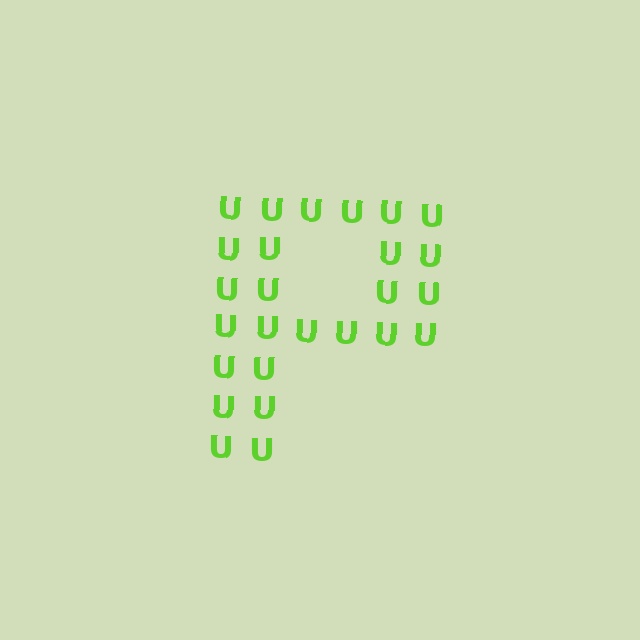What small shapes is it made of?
It is made of small letter U's.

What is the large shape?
The large shape is the letter P.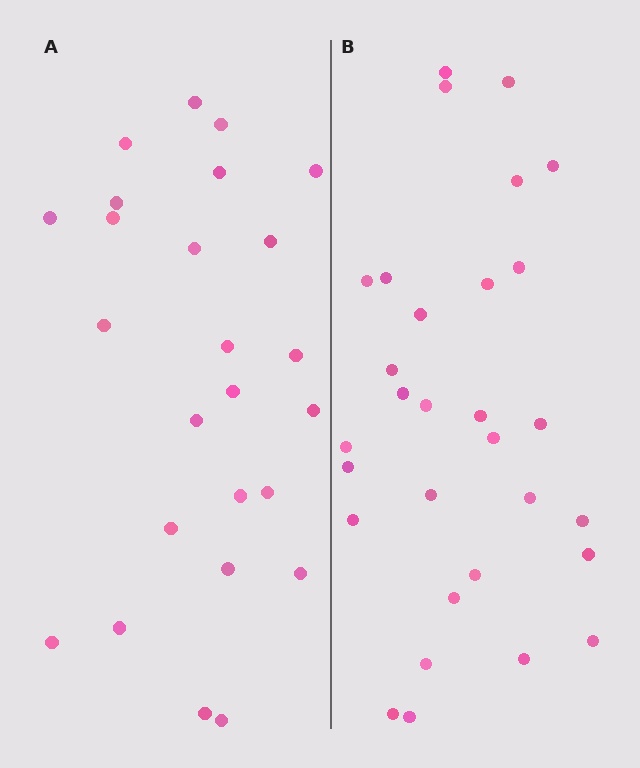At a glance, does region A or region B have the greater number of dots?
Region B (the right region) has more dots.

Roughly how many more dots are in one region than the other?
Region B has about 5 more dots than region A.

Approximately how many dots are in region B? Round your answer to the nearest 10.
About 30 dots.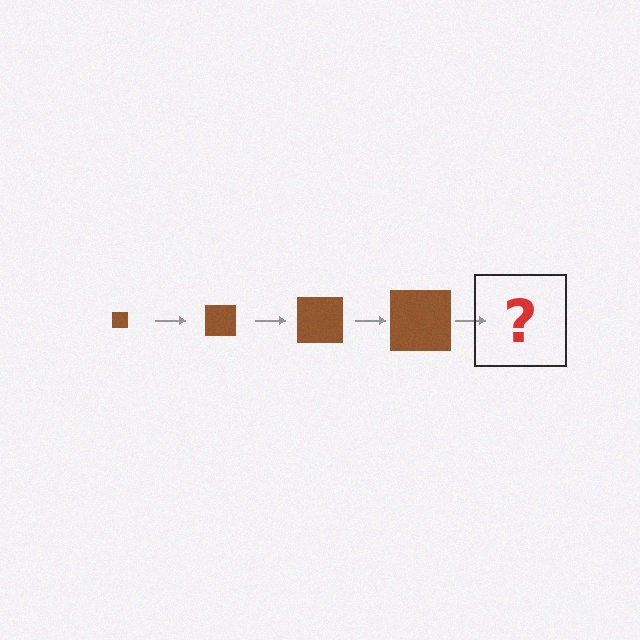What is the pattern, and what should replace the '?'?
The pattern is that the square gets progressively larger each step. The '?' should be a brown square, larger than the previous one.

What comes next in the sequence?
The next element should be a brown square, larger than the previous one.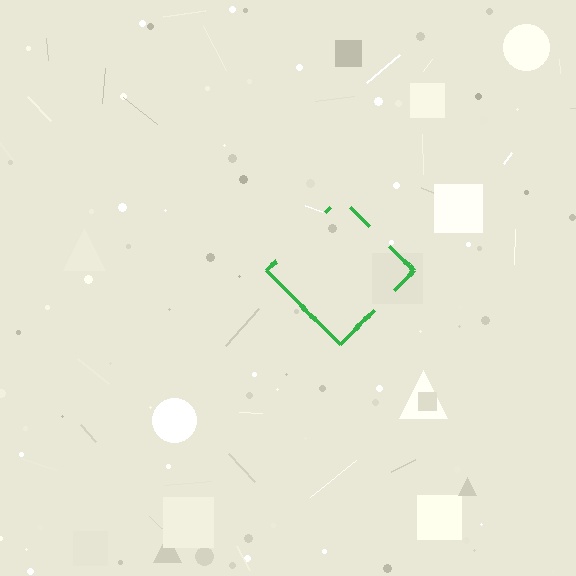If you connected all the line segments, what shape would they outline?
They would outline a diamond.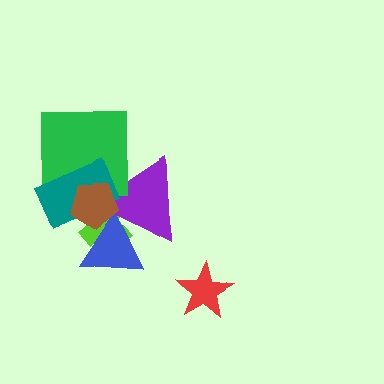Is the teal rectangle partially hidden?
Yes, it is partially covered by another shape.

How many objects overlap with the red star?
0 objects overlap with the red star.